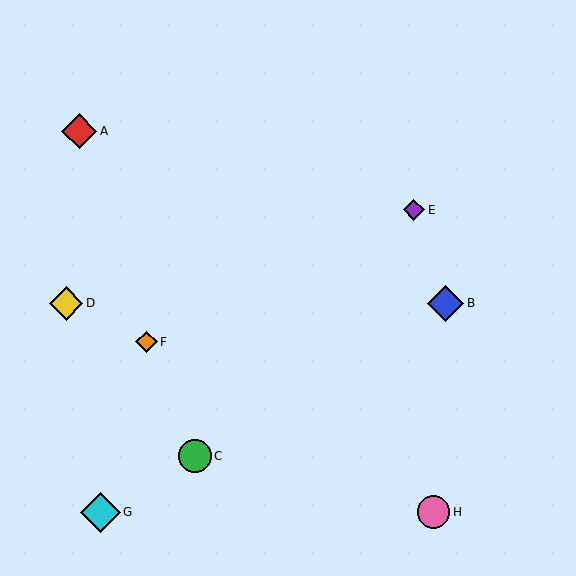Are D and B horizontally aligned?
Yes, both are at y≈303.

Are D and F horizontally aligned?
No, D is at y≈303 and F is at y≈342.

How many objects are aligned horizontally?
2 objects (B, D) are aligned horizontally.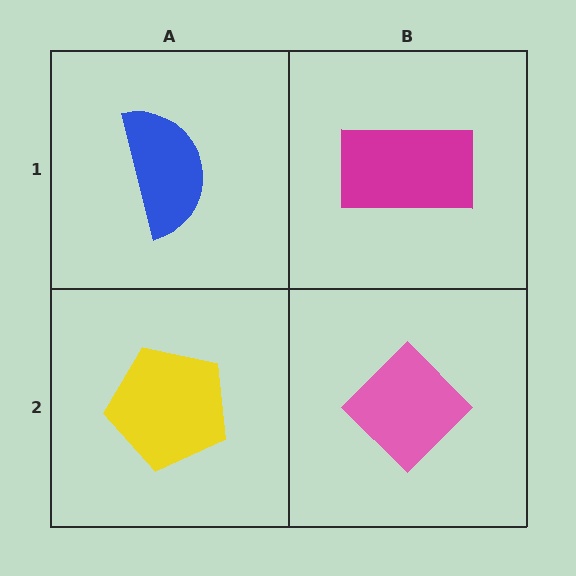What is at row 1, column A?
A blue semicircle.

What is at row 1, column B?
A magenta rectangle.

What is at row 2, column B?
A pink diamond.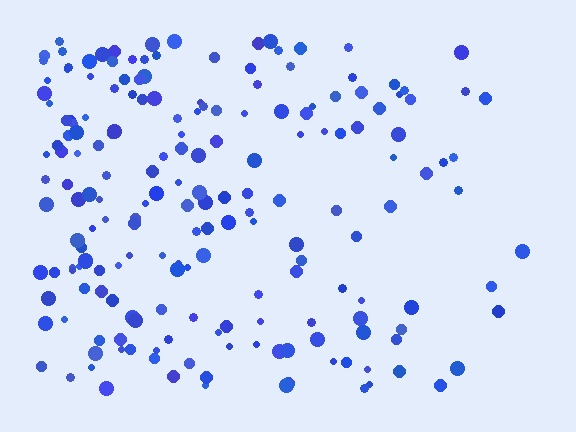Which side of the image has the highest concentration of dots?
The left.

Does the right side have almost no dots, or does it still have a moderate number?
Still a moderate number, just noticeably fewer than the left.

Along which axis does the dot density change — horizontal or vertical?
Horizontal.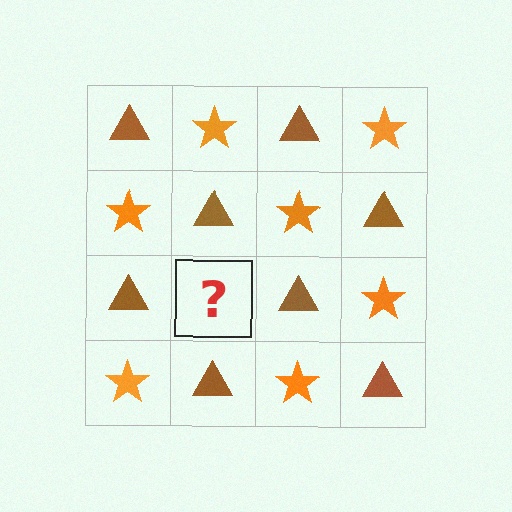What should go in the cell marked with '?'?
The missing cell should contain an orange star.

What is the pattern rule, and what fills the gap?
The rule is that it alternates brown triangle and orange star in a checkerboard pattern. The gap should be filled with an orange star.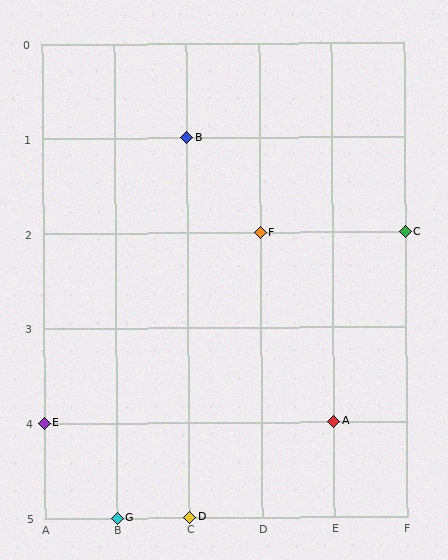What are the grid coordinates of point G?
Point G is at grid coordinates (B, 5).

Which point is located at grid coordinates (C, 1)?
Point B is at (C, 1).